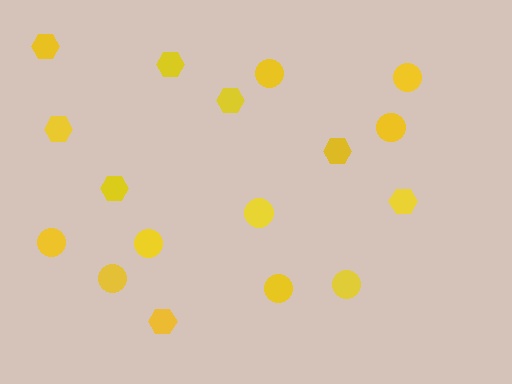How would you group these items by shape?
There are 2 groups: one group of hexagons (8) and one group of circles (9).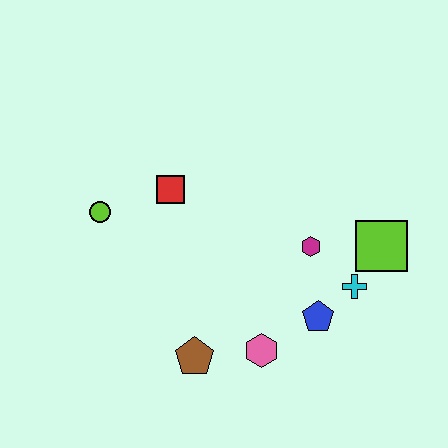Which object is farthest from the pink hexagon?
The lime circle is farthest from the pink hexagon.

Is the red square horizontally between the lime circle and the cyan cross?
Yes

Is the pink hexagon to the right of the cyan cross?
No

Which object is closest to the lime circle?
The red square is closest to the lime circle.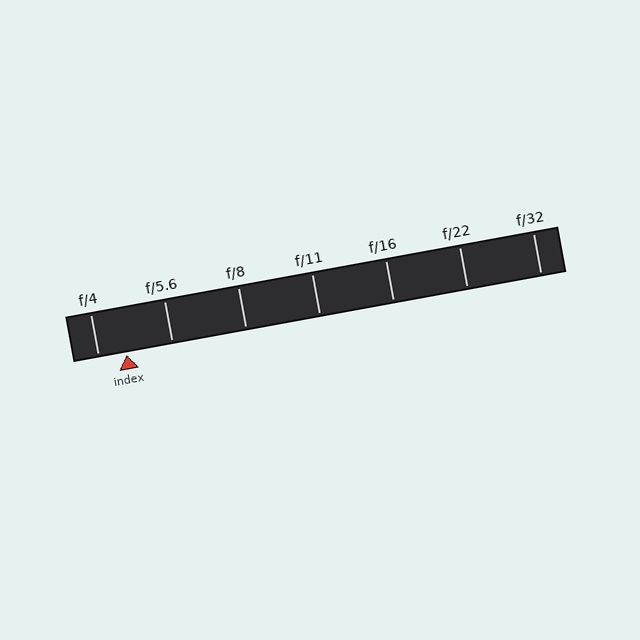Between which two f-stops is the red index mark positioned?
The index mark is between f/4 and f/5.6.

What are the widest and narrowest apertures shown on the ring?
The widest aperture shown is f/4 and the narrowest is f/32.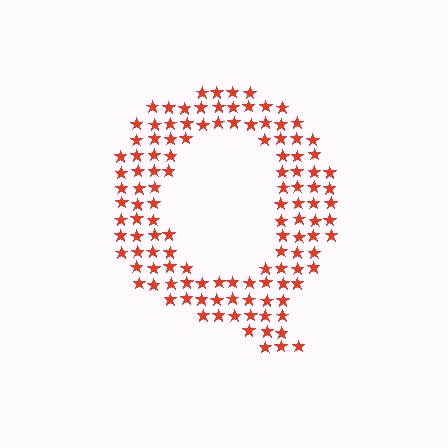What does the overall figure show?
The overall figure shows the letter Q.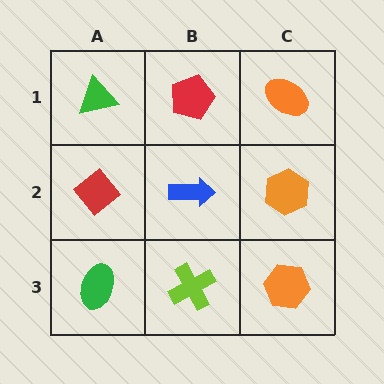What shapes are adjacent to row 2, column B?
A red pentagon (row 1, column B), a lime cross (row 3, column B), a red diamond (row 2, column A), an orange hexagon (row 2, column C).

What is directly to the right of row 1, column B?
An orange ellipse.